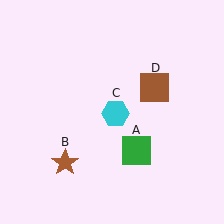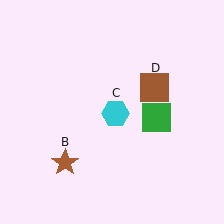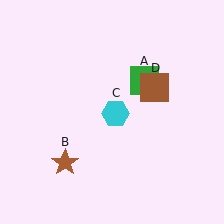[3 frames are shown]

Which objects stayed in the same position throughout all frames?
Brown star (object B) and cyan hexagon (object C) and brown square (object D) remained stationary.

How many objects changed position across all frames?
1 object changed position: green square (object A).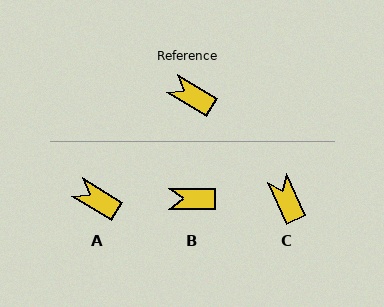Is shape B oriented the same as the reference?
No, it is off by about 30 degrees.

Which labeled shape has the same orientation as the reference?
A.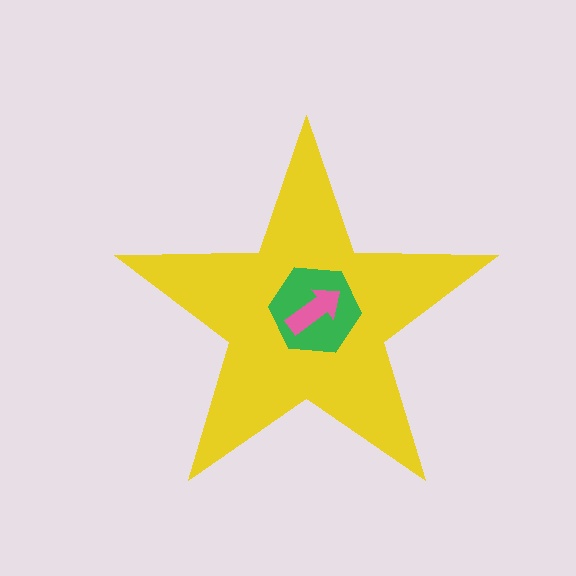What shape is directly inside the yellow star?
The green hexagon.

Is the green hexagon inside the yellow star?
Yes.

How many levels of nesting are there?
3.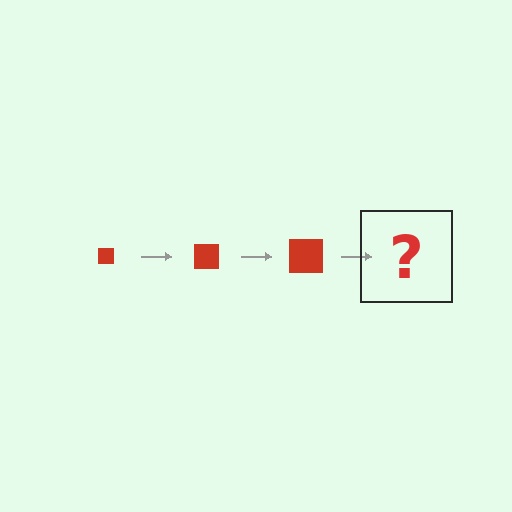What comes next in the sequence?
The next element should be a red square, larger than the previous one.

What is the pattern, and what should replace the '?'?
The pattern is that the square gets progressively larger each step. The '?' should be a red square, larger than the previous one.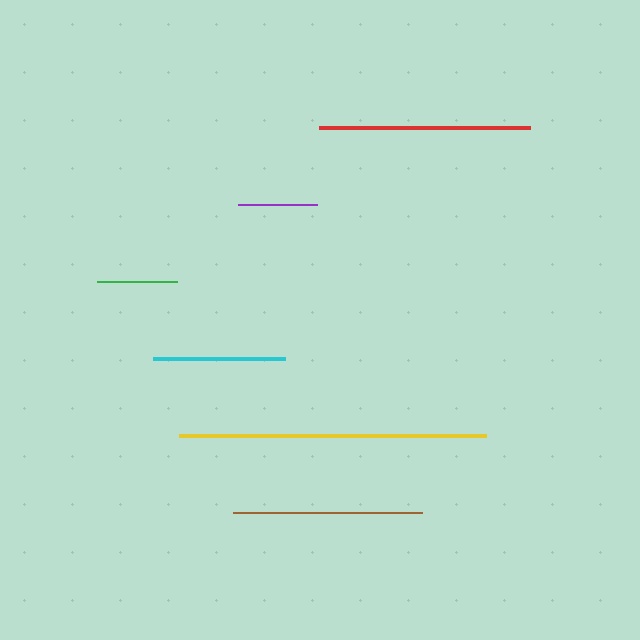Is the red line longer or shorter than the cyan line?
The red line is longer than the cyan line.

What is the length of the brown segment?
The brown segment is approximately 189 pixels long.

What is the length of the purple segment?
The purple segment is approximately 79 pixels long.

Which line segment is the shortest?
The purple line is the shortest at approximately 79 pixels.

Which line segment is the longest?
The yellow line is the longest at approximately 307 pixels.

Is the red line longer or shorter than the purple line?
The red line is longer than the purple line.